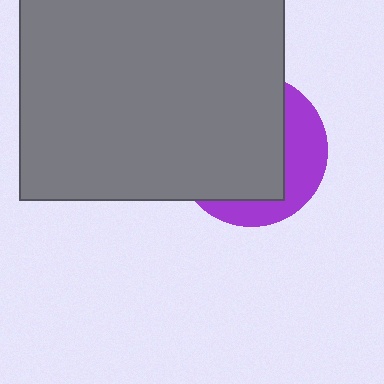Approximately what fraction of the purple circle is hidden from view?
Roughly 68% of the purple circle is hidden behind the gray square.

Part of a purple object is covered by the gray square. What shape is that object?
It is a circle.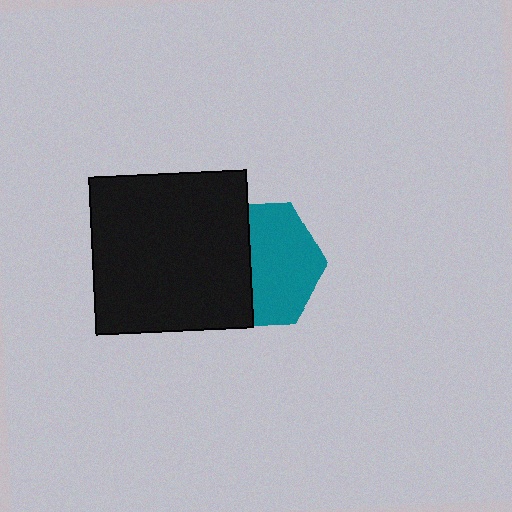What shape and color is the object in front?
The object in front is a black square.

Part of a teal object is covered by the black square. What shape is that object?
It is a hexagon.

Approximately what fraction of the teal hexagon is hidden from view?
Roughly 44% of the teal hexagon is hidden behind the black square.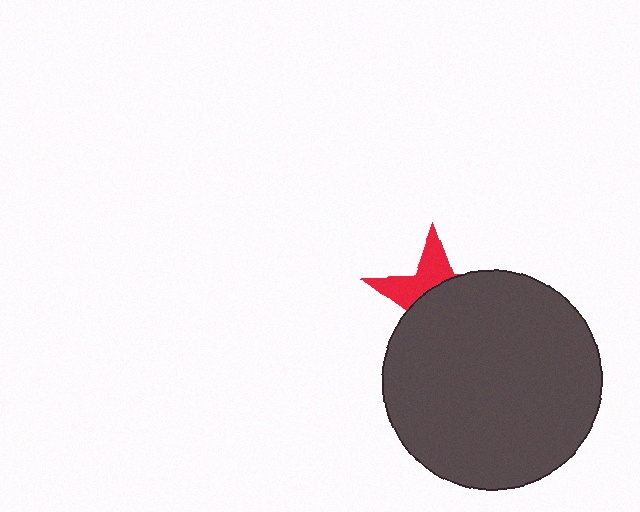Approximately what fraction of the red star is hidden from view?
Roughly 65% of the red star is hidden behind the dark gray circle.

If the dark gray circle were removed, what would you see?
You would see the complete red star.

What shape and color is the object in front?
The object in front is a dark gray circle.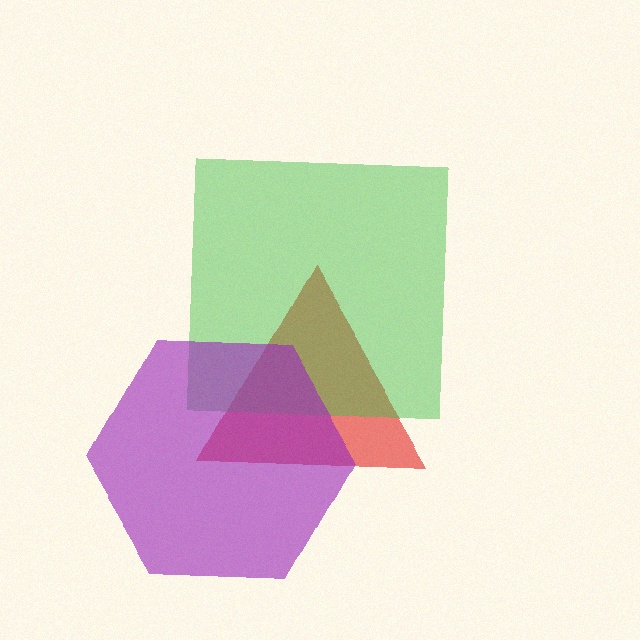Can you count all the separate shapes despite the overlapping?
Yes, there are 3 separate shapes.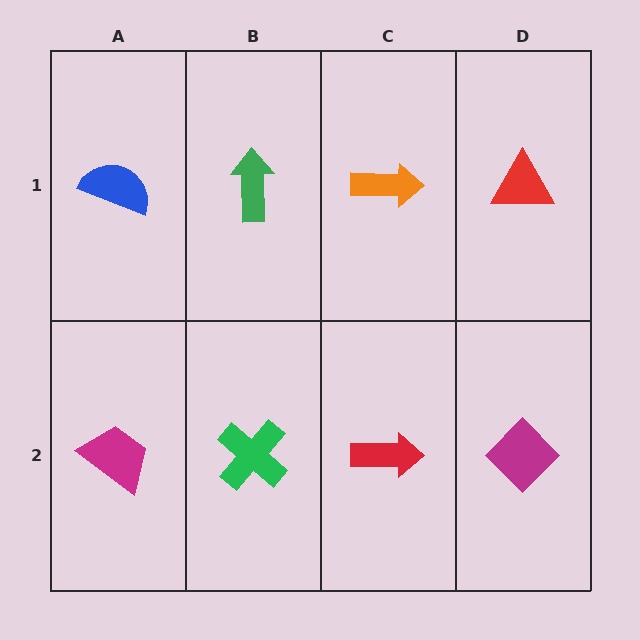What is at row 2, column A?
A magenta trapezoid.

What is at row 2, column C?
A red arrow.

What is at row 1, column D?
A red triangle.